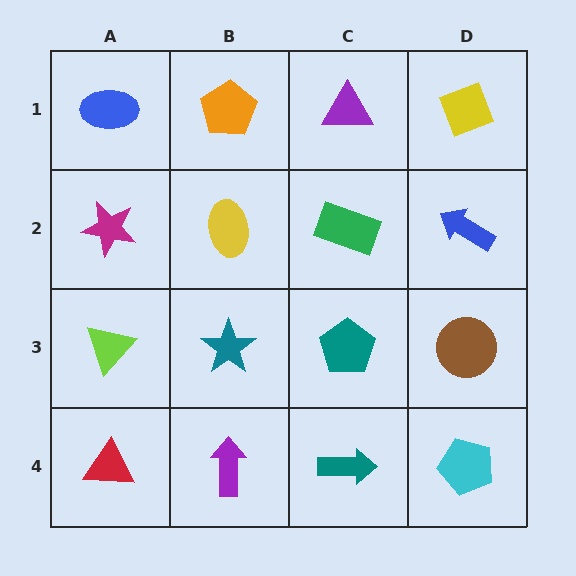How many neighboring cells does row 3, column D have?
3.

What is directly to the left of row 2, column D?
A green rectangle.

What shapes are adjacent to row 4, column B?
A teal star (row 3, column B), a red triangle (row 4, column A), a teal arrow (row 4, column C).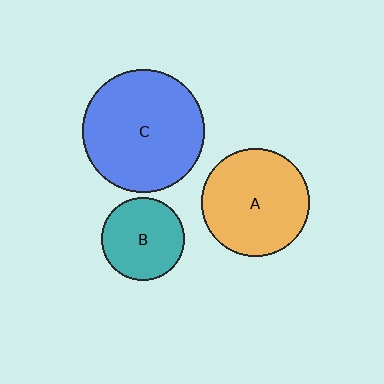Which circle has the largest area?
Circle C (blue).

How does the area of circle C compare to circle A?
Approximately 1.3 times.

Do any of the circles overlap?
No, none of the circles overlap.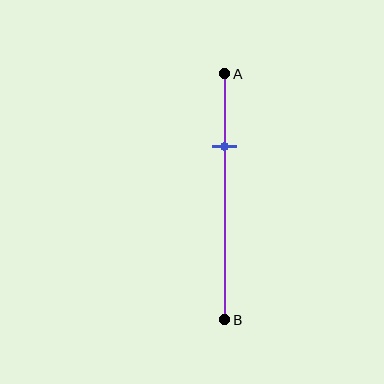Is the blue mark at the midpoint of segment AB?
No, the mark is at about 30% from A, not at the 50% midpoint.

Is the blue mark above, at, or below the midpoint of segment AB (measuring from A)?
The blue mark is above the midpoint of segment AB.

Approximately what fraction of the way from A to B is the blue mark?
The blue mark is approximately 30% of the way from A to B.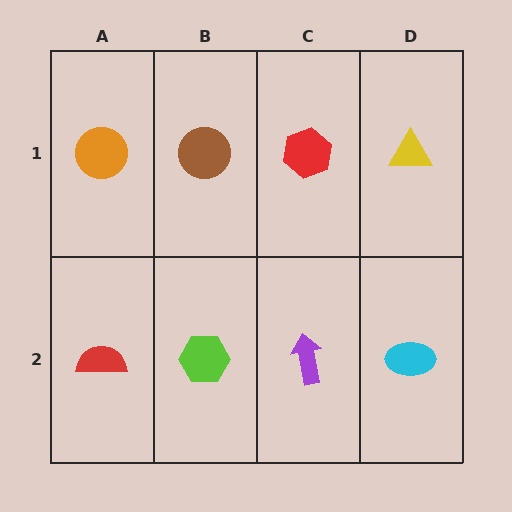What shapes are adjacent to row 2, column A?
An orange circle (row 1, column A), a lime hexagon (row 2, column B).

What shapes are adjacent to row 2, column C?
A red hexagon (row 1, column C), a lime hexagon (row 2, column B), a cyan ellipse (row 2, column D).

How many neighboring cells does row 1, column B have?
3.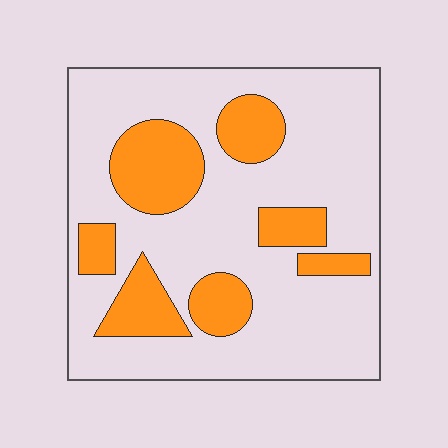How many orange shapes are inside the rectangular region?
7.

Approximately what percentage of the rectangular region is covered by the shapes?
Approximately 25%.